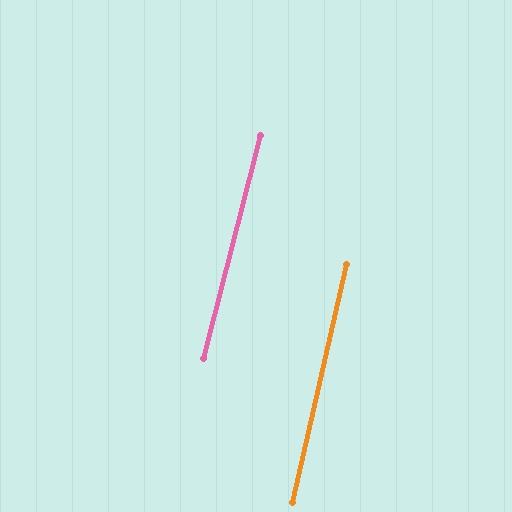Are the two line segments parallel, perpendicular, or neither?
Parallel — their directions differ by only 1.3°.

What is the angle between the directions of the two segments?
Approximately 1 degree.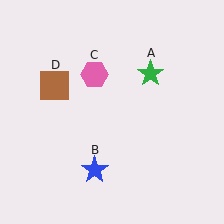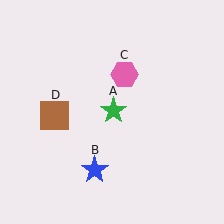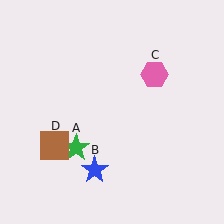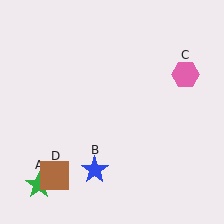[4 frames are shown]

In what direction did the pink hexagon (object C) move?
The pink hexagon (object C) moved right.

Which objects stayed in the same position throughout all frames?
Blue star (object B) remained stationary.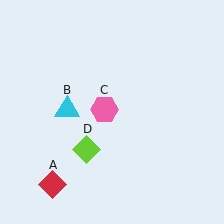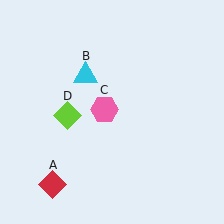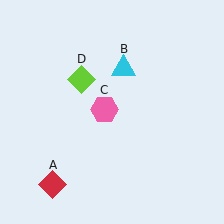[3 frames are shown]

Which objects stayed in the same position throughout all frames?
Red diamond (object A) and pink hexagon (object C) remained stationary.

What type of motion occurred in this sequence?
The cyan triangle (object B), lime diamond (object D) rotated clockwise around the center of the scene.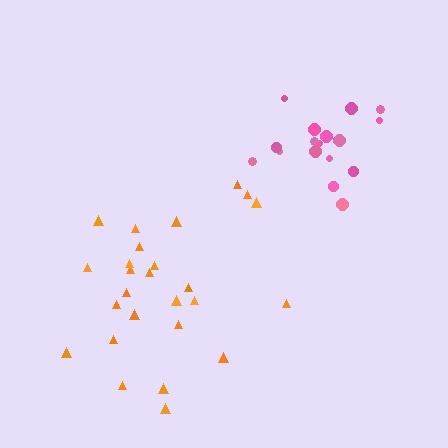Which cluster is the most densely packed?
Pink.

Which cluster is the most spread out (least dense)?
Orange.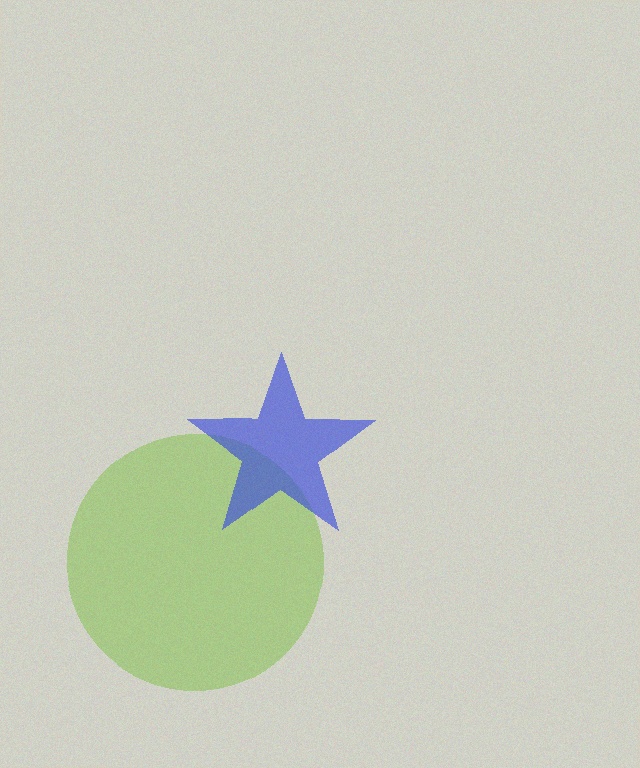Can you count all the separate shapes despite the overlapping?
Yes, there are 2 separate shapes.